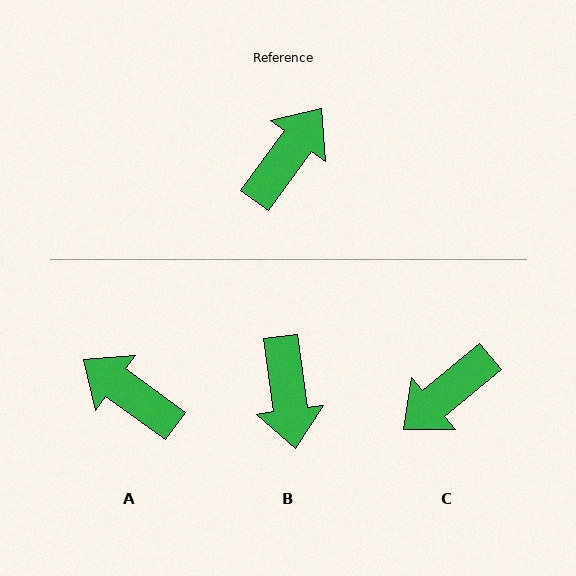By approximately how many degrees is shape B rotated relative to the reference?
Approximately 136 degrees clockwise.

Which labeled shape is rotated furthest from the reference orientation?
C, about 166 degrees away.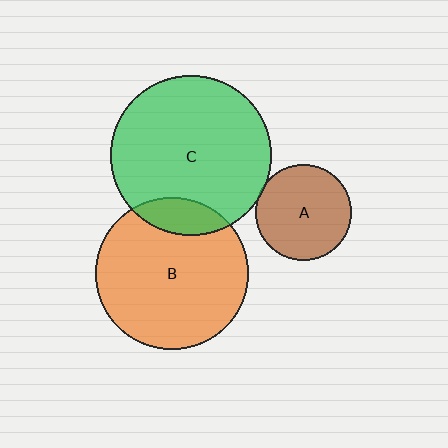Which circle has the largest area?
Circle C (green).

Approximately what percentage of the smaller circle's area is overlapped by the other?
Approximately 5%.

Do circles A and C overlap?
Yes.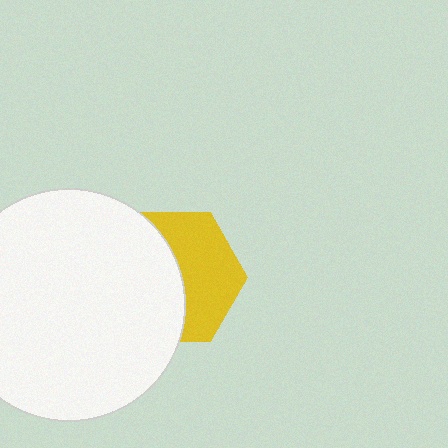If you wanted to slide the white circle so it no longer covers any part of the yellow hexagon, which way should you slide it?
Slide it left — that is the most direct way to separate the two shapes.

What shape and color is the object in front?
The object in front is a white circle.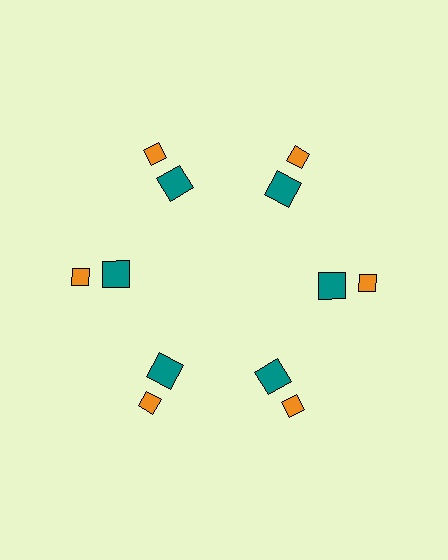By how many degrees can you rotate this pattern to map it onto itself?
The pattern maps onto itself every 60 degrees of rotation.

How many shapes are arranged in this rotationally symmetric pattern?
There are 12 shapes, arranged in 6 groups of 2.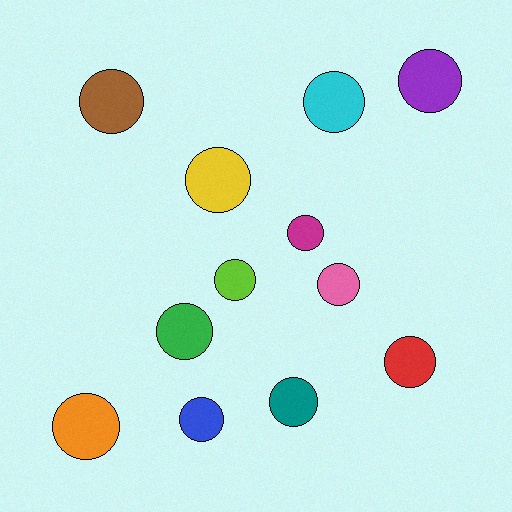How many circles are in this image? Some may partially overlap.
There are 12 circles.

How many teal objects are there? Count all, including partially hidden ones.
There is 1 teal object.